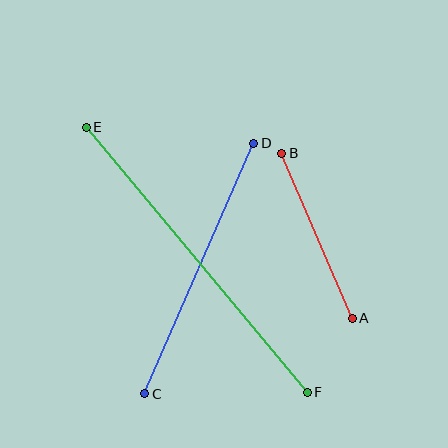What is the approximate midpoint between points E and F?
The midpoint is at approximately (197, 260) pixels.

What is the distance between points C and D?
The distance is approximately 273 pixels.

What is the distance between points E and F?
The distance is approximately 345 pixels.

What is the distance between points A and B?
The distance is approximately 179 pixels.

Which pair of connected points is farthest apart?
Points E and F are farthest apart.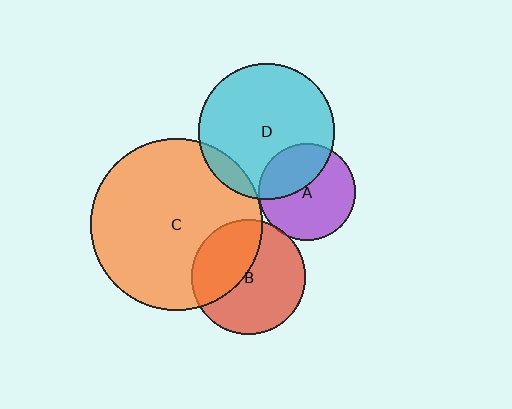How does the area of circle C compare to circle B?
Approximately 2.2 times.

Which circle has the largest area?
Circle C (orange).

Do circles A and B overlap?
Yes.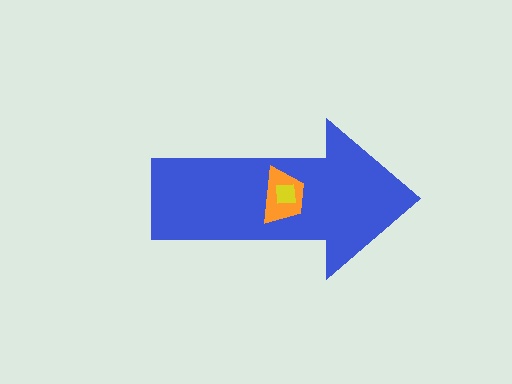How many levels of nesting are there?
3.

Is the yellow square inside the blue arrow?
Yes.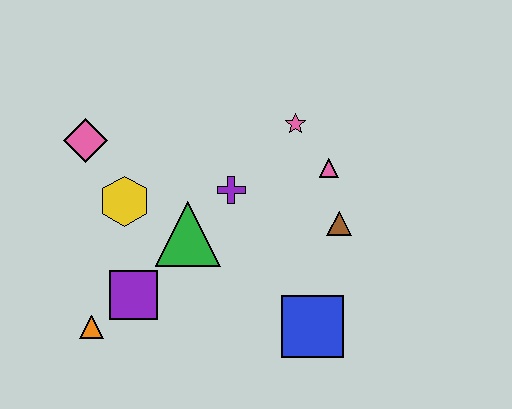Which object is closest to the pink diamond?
The yellow hexagon is closest to the pink diamond.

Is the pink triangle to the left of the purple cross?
No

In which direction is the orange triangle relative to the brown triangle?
The orange triangle is to the left of the brown triangle.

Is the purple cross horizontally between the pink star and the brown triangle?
No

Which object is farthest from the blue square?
The pink diamond is farthest from the blue square.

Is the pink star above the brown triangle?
Yes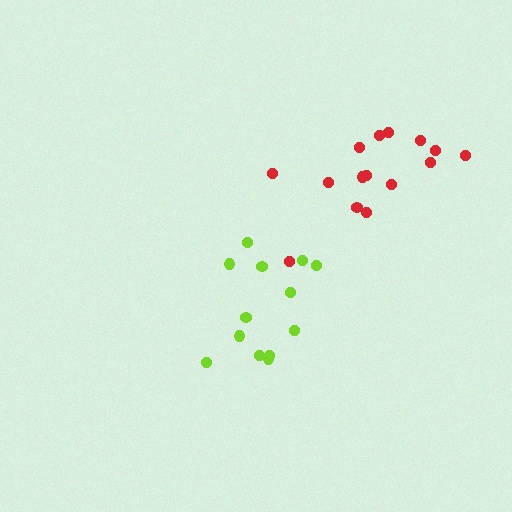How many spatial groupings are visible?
There are 2 spatial groupings.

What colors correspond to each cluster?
The clusters are colored: lime, red.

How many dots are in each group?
Group 1: 13 dots, Group 2: 15 dots (28 total).